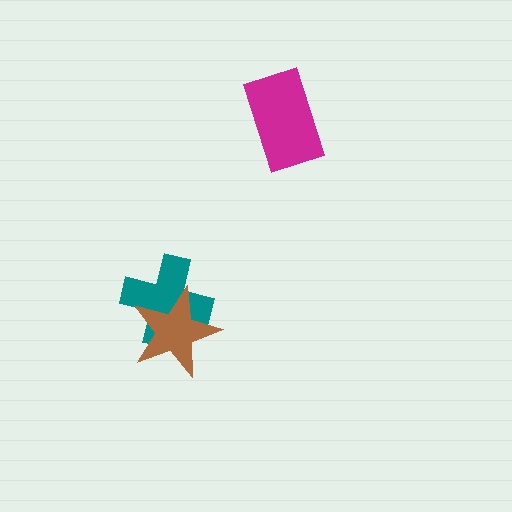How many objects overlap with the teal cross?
1 object overlaps with the teal cross.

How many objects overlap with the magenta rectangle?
0 objects overlap with the magenta rectangle.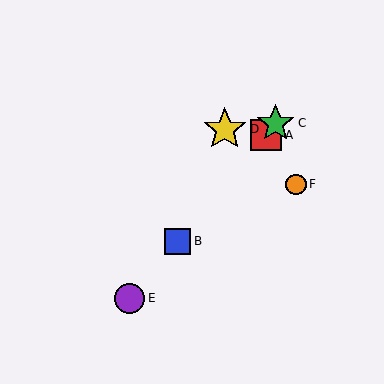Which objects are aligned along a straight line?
Objects A, B, C, E are aligned along a straight line.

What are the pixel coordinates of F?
Object F is at (296, 184).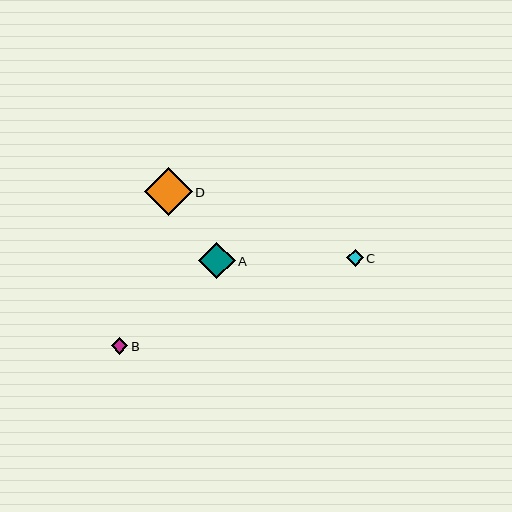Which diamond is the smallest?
Diamond C is the smallest with a size of approximately 16 pixels.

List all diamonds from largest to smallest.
From largest to smallest: D, A, B, C.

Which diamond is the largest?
Diamond D is the largest with a size of approximately 48 pixels.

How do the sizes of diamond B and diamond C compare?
Diamond B and diamond C are approximately the same size.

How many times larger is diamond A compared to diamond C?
Diamond A is approximately 2.2 times the size of diamond C.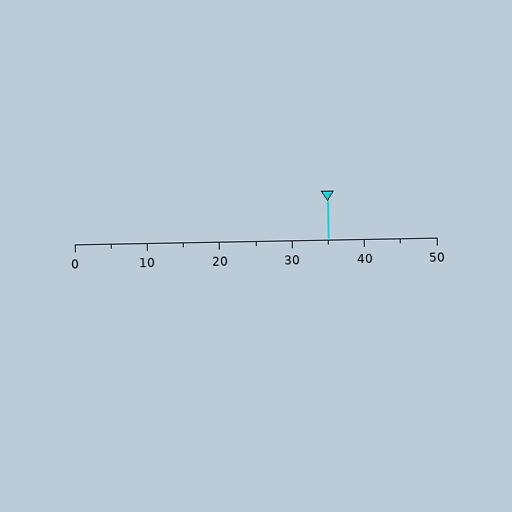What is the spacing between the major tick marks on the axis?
The major ticks are spaced 10 apart.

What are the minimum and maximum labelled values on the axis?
The axis runs from 0 to 50.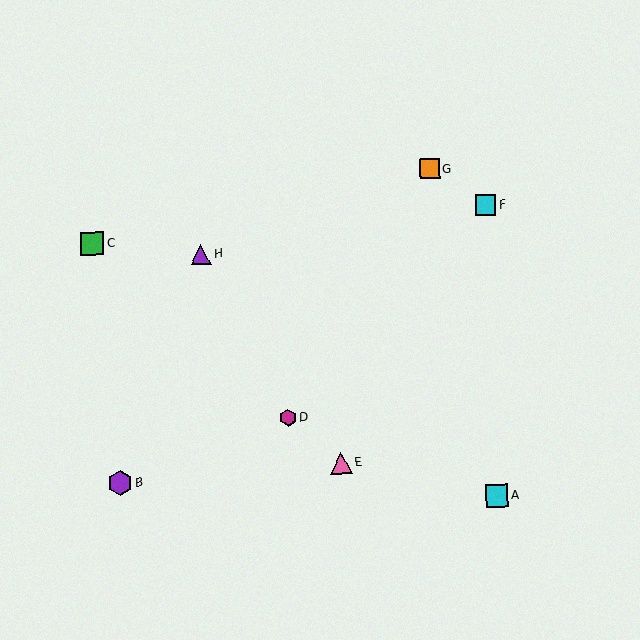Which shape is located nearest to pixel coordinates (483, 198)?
The cyan square (labeled F) at (486, 205) is nearest to that location.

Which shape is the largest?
The purple hexagon (labeled B) is the largest.